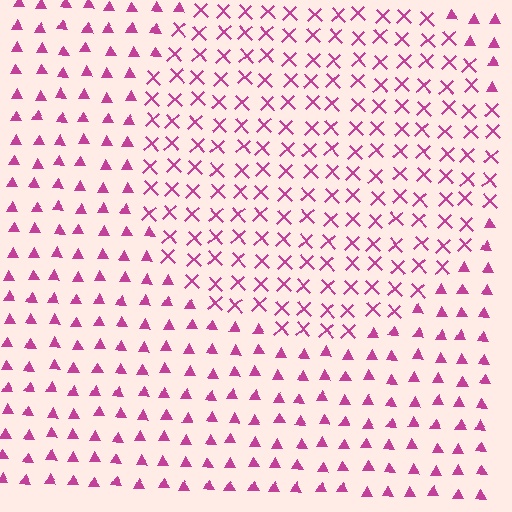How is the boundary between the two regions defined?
The boundary is defined by a change in element shape: X marks inside vs. triangles outside. All elements share the same color and spacing.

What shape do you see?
I see a circle.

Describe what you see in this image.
The image is filled with small magenta elements arranged in a uniform grid. A circle-shaped region contains X marks, while the surrounding area contains triangles. The boundary is defined purely by the change in element shape.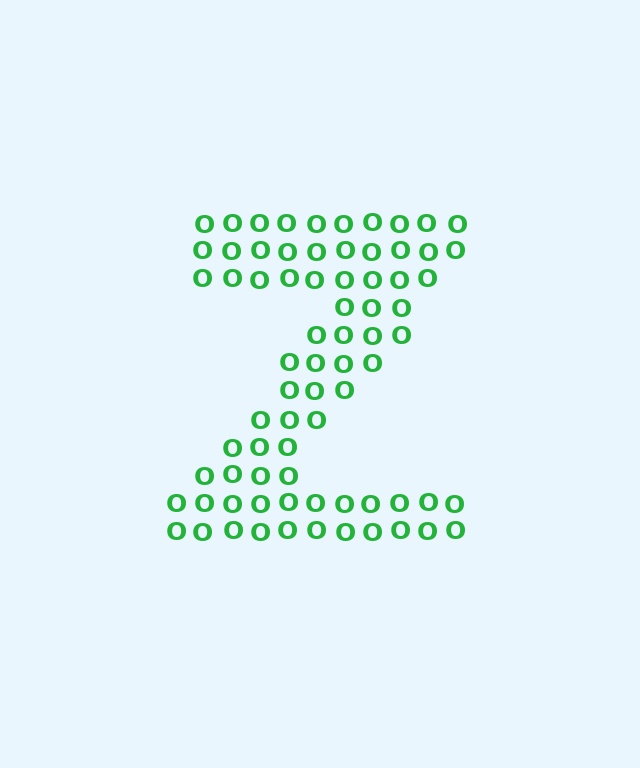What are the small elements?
The small elements are letter O's.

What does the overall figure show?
The overall figure shows the letter Z.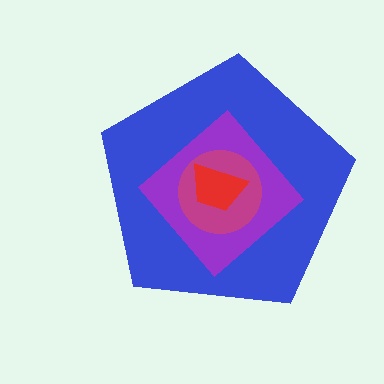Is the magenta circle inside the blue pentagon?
Yes.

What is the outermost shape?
The blue pentagon.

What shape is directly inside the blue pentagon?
The purple diamond.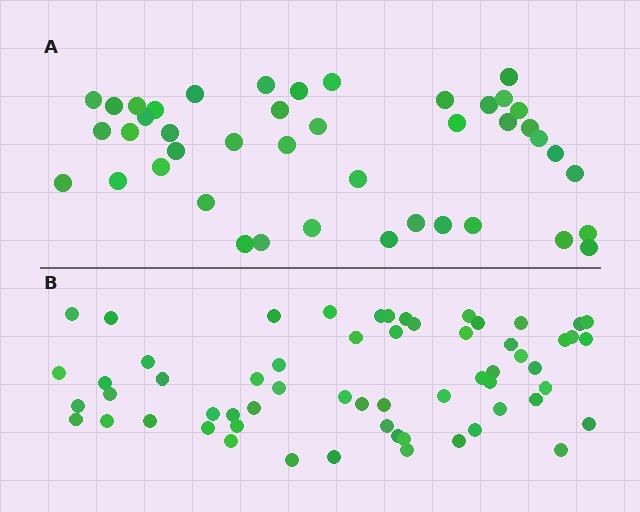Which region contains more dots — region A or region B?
Region B (the bottom region) has more dots.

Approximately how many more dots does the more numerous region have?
Region B has approximately 15 more dots than region A.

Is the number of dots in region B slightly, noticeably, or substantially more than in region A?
Region B has noticeably more, but not dramatically so. The ratio is roughly 1.4 to 1.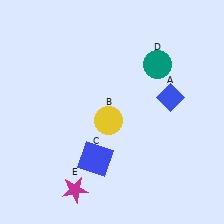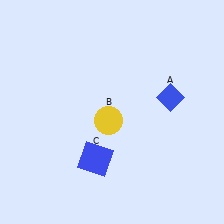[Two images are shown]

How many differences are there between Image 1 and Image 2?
There are 2 differences between the two images.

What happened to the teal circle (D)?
The teal circle (D) was removed in Image 2. It was in the top-right area of Image 1.